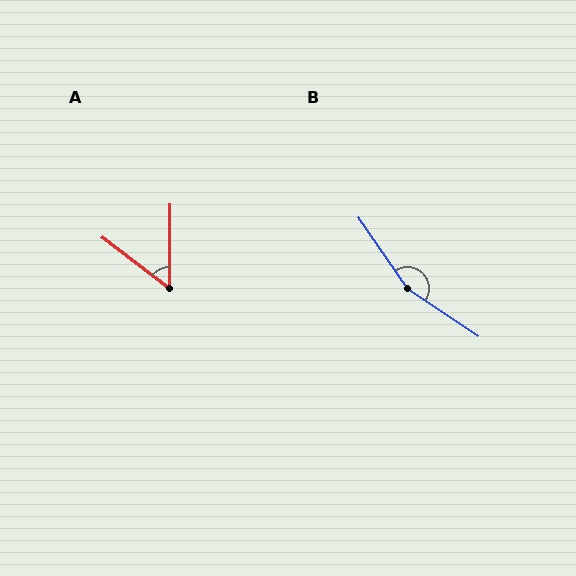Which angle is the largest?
B, at approximately 158 degrees.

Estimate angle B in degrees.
Approximately 158 degrees.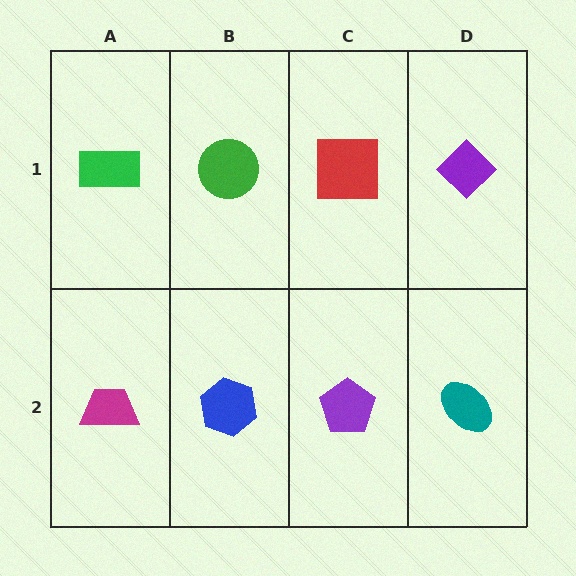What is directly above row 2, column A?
A green rectangle.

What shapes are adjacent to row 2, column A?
A green rectangle (row 1, column A), a blue hexagon (row 2, column B).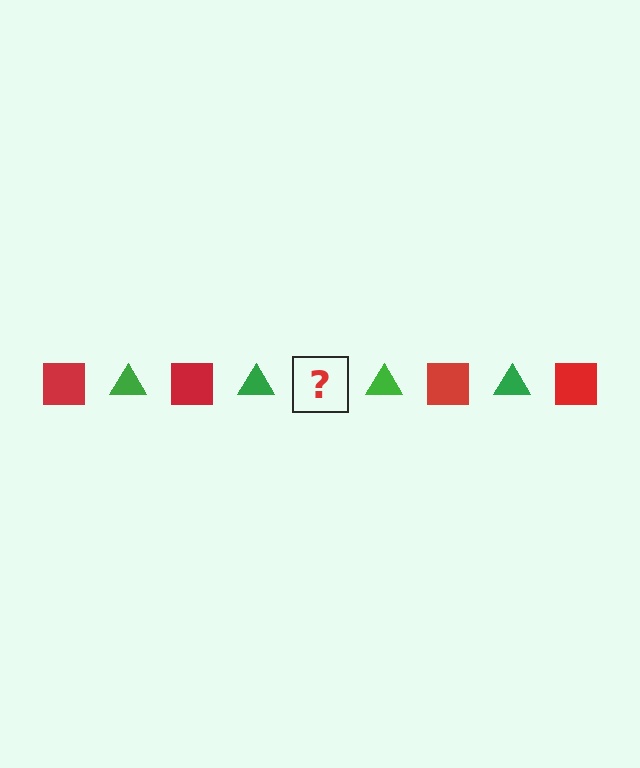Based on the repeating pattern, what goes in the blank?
The blank should be a red square.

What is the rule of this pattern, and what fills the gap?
The rule is that the pattern alternates between red square and green triangle. The gap should be filled with a red square.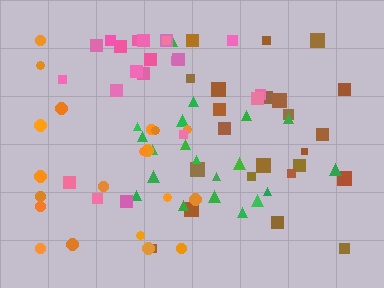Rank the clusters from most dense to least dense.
green, brown, pink, orange.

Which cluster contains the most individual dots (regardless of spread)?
Brown (24).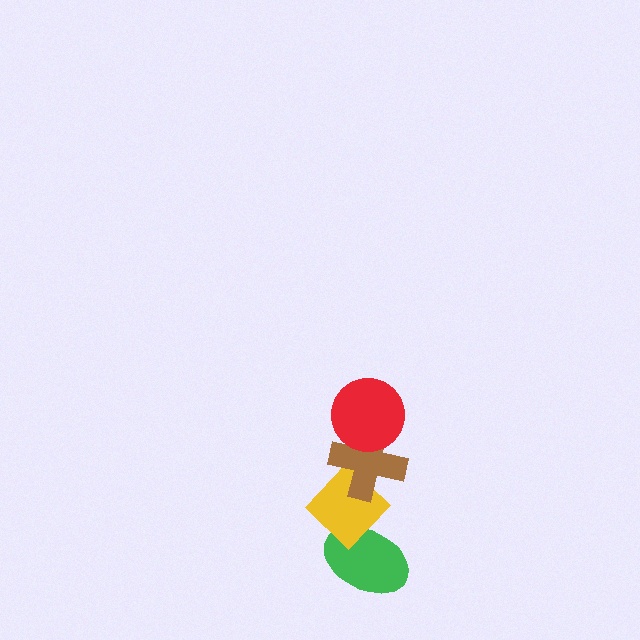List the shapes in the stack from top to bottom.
From top to bottom: the red circle, the brown cross, the yellow diamond, the green ellipse.